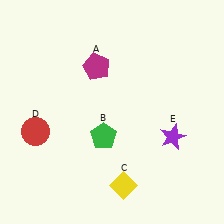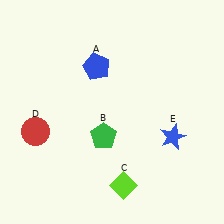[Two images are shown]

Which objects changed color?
A changed from magenta to blue. C changed from yellow to lime. E changed from purple to blue.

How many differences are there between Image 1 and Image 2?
There are 3 differences between the two images.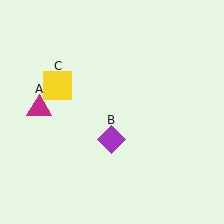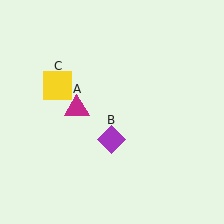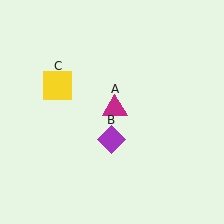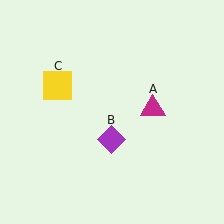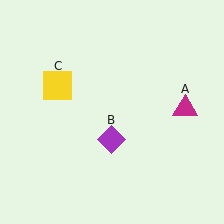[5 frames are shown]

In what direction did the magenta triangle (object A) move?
The magenta triangle (object A) moved right.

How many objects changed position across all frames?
1 object changed position: magenta triangle (object A).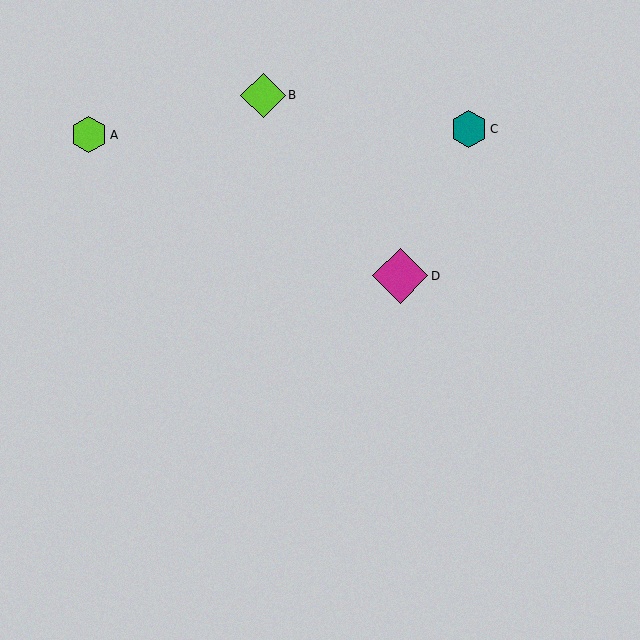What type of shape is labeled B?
Shape B is a lime diamond.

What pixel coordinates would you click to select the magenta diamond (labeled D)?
Click at (400, 276) to select the magenta diamond D.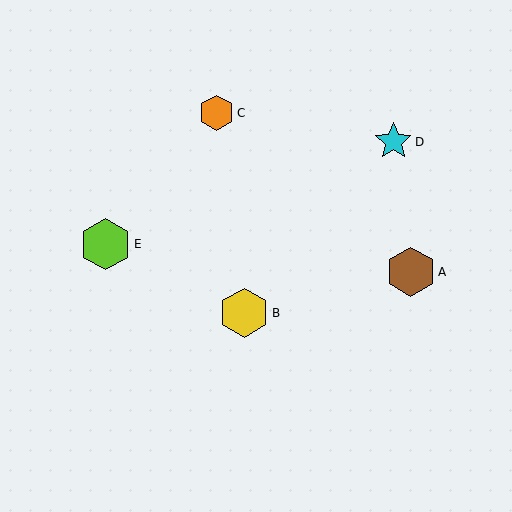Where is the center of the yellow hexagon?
The center of the yellow hexagon is at (244, 313).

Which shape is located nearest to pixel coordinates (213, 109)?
The orange hexagon (labeled C) at (217, 113) is nearest to that location.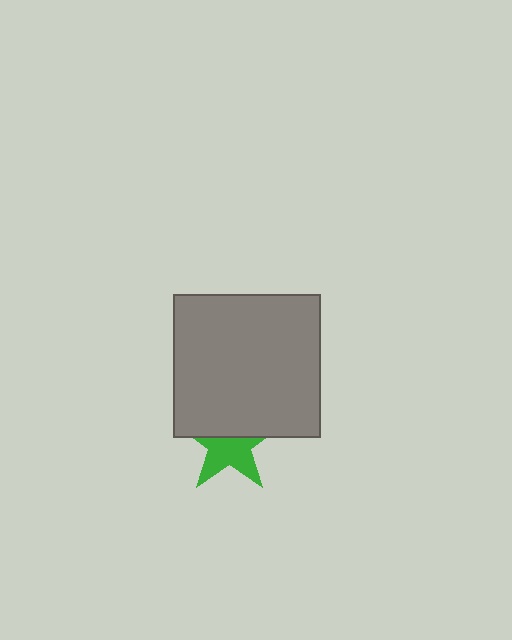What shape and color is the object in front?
The object in front is a gray rectangle.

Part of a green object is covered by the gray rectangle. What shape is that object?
It is a star.